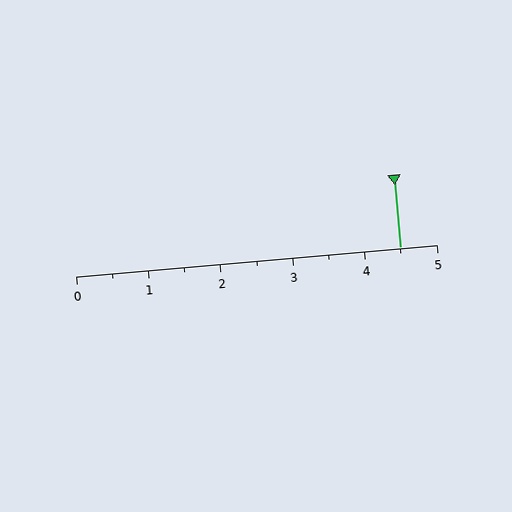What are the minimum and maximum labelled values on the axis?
The axis runs from 0 to 5.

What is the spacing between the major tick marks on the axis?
The major ticks are spaced 1 apart.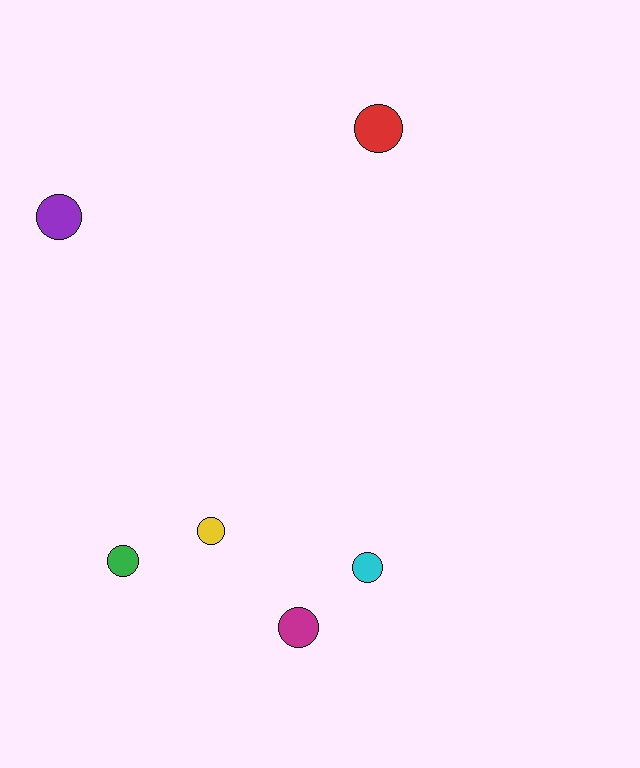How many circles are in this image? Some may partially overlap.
There are 6 circles.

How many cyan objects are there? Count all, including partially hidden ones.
There is 1 cyan object.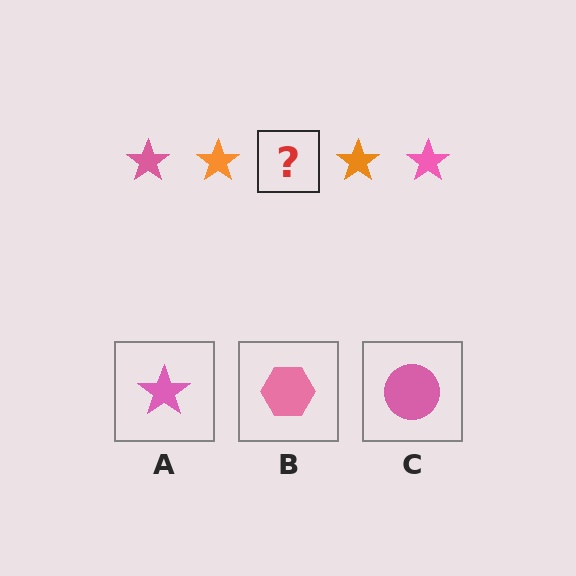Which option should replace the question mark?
Option A.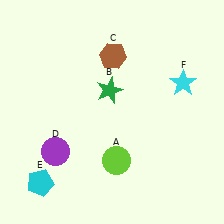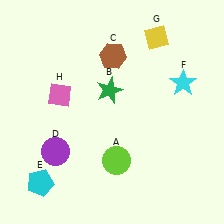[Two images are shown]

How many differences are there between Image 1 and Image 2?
There are 2 differences between the two images.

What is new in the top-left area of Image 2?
A pink diamond (H) was added in the top-left area of Image 2.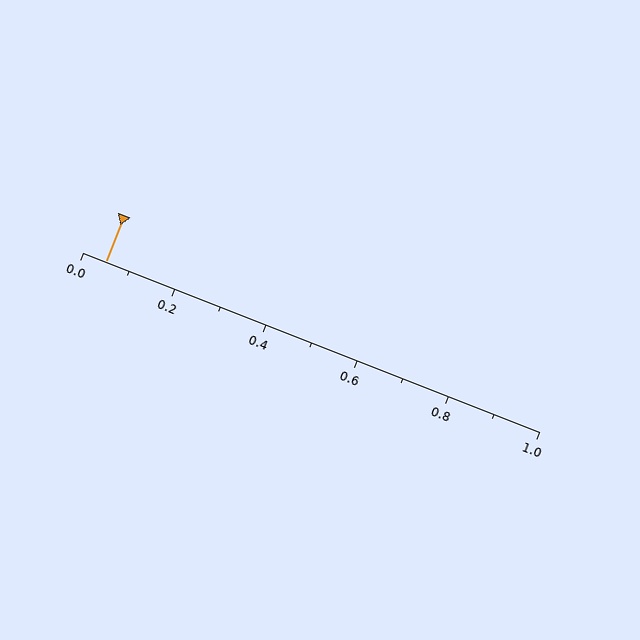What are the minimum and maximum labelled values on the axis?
The axis runs from 0.0 to 1.0.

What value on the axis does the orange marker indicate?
The marker indicates approximately 0.05.